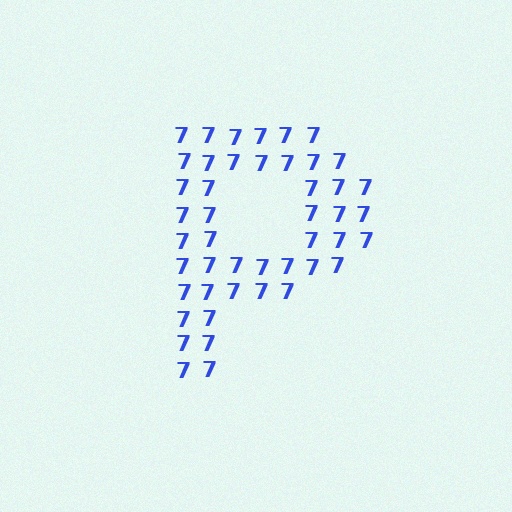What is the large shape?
The large shape is the letter P.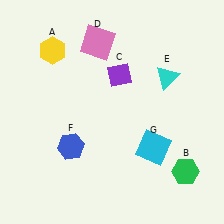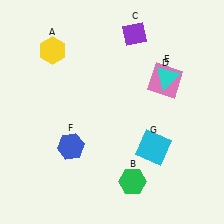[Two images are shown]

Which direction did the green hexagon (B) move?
The green hexagon (B) moved left.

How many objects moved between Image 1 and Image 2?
3 objects moved between the two images.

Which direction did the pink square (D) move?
The pink square (D) moved right.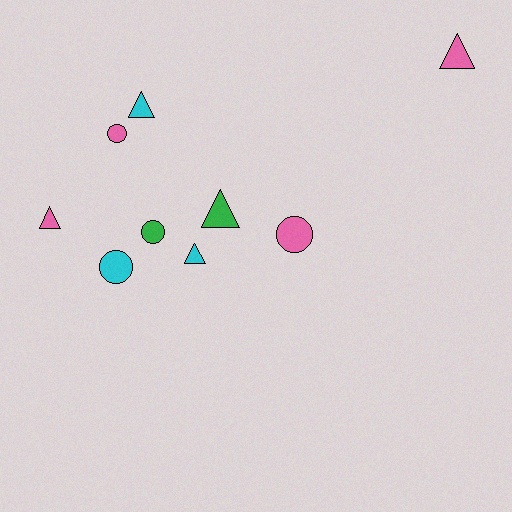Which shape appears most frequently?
Triangle, with 5 objects.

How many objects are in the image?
There are 9 objects.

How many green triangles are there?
There is 1 green triangle.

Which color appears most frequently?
Pink, with 4 objects.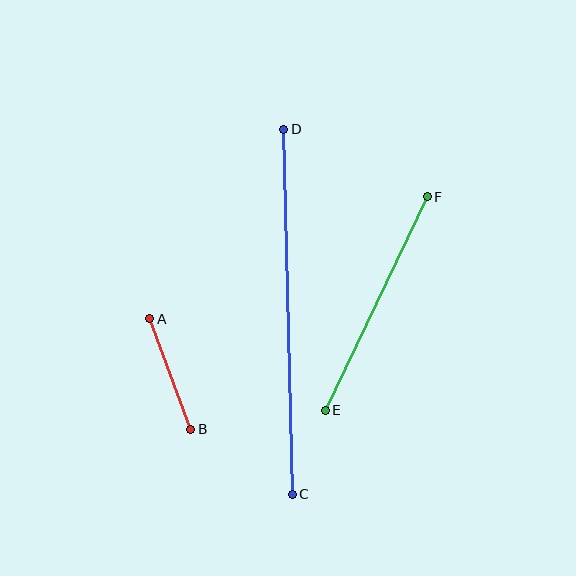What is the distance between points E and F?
The distance is approximately 237 pixels.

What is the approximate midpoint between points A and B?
The midpoint is at approximately (170, 374) pixels.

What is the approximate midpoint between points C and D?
The midpoint is at approximately (288, 312) pixels.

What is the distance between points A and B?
The distance is approximately 118 pixels.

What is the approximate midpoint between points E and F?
The midpoint is at approximately (376, 304) pixels.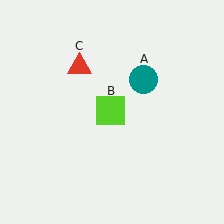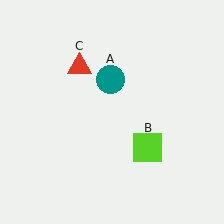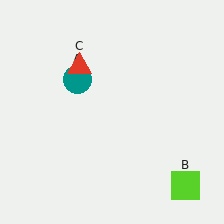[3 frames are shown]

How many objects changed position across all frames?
2 objects changed position: teal circle (object A), lime square (object B).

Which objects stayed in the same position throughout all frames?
Red triangle (object C) remained stationary.